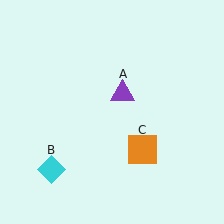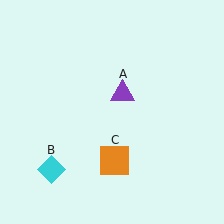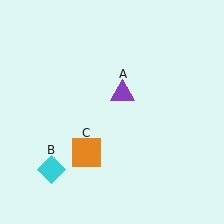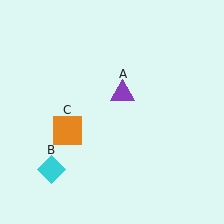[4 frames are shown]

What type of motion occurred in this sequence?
The orange square (object C) rotated clockwise around the center of the scene.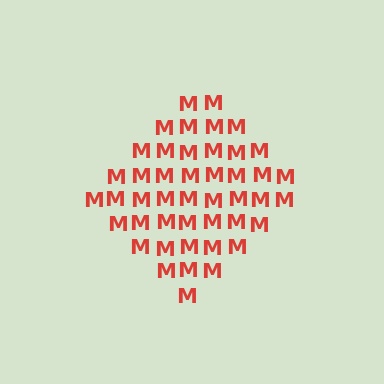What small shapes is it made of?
It is made of small letter M's.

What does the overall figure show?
The overall figure shows a diamond.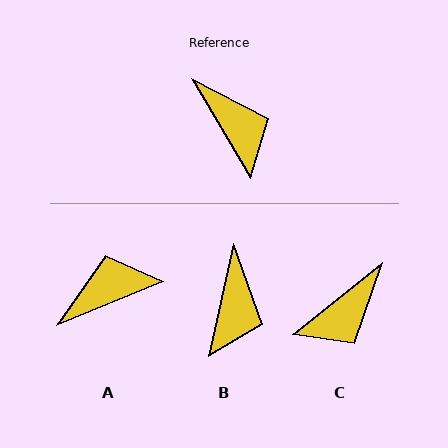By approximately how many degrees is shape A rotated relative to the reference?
Approximately 82 degrees counter-clockwise.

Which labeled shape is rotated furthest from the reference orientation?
C, about 82 degrees away.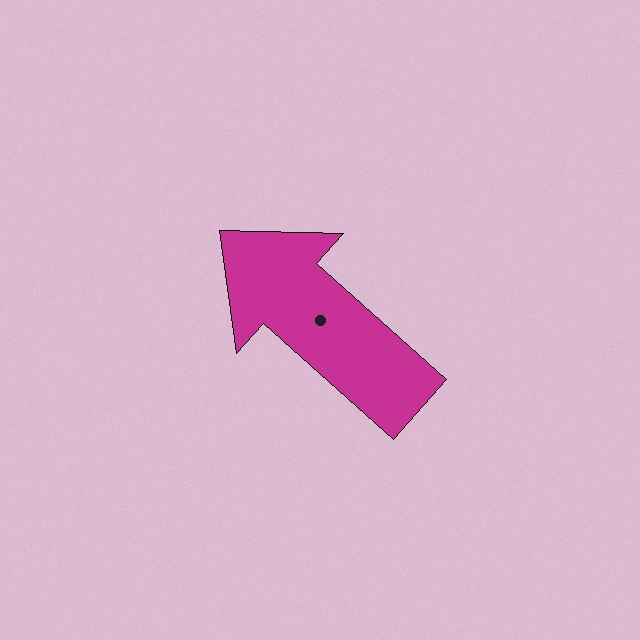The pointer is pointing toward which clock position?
Roughly 10 o'clock.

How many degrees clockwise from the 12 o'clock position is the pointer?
Approximately 312 degrees.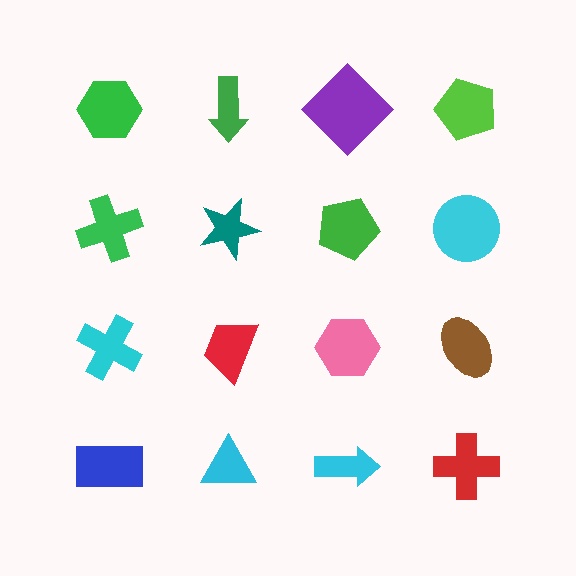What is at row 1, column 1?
A green hexagon.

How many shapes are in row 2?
4 shapes.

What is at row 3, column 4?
A brown ellipse.